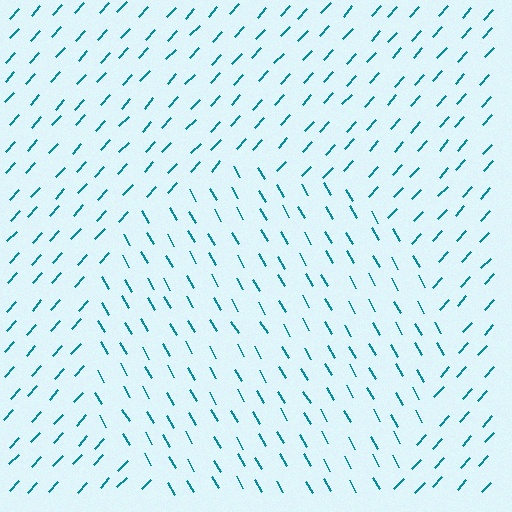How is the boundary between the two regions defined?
The boundary is defined purely by a change in line orientation (approximately 72 degrees difference). All lines are the same color and thickness.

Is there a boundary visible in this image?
Yes, there is a texture boundary formed by a change in line orientation.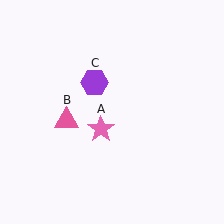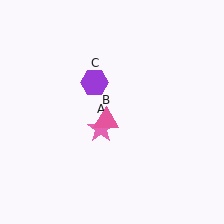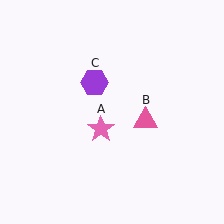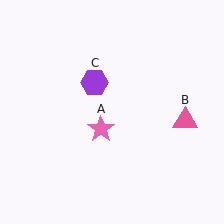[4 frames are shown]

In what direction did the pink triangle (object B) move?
The pink triangle (object B) moved right.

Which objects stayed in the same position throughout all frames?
Pink star (object A) and purple hexagon (object C) remained stationary.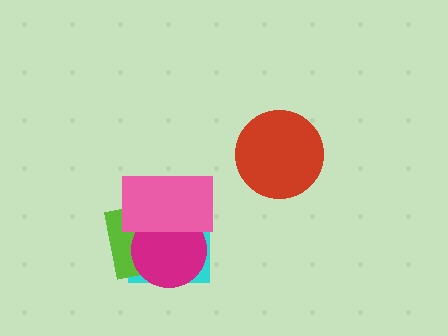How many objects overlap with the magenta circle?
3 objects overlap with the magenta circle.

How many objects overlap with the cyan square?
3 objects overlap with the cyan square.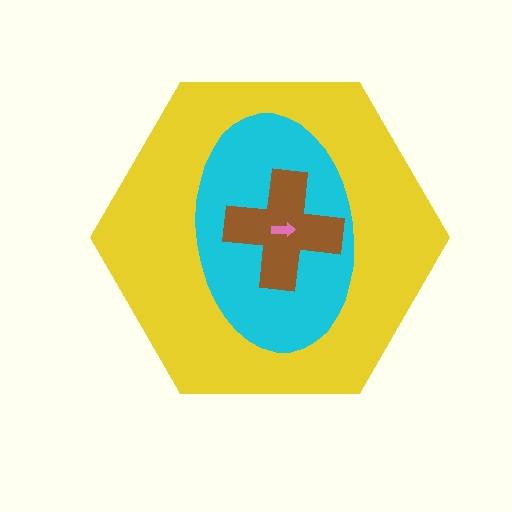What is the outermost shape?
The yellow hexagon.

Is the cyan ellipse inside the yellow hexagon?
Yes.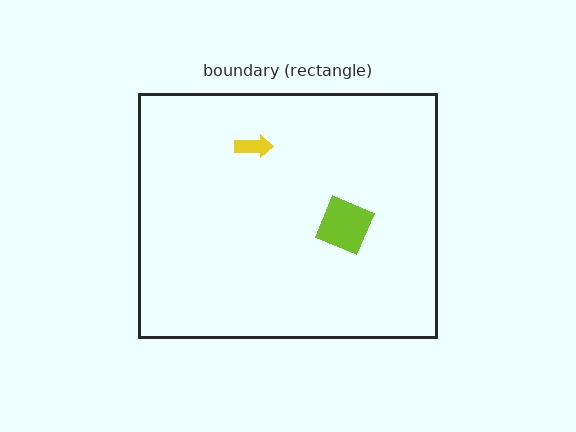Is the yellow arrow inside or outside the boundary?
Inside.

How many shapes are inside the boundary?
2 inside, 0 outside.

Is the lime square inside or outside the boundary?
Inside.